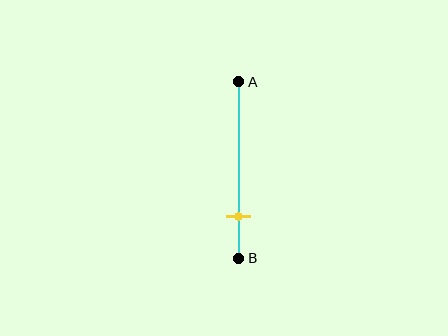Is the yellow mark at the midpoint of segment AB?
No, the mark is at about 75% from A, not at the 50% midpoint.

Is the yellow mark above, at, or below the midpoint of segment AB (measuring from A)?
The yellow mark is below the midpoint of segment AB.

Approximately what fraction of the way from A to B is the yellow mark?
The yellow mark is approximately 75% of the way from A to B.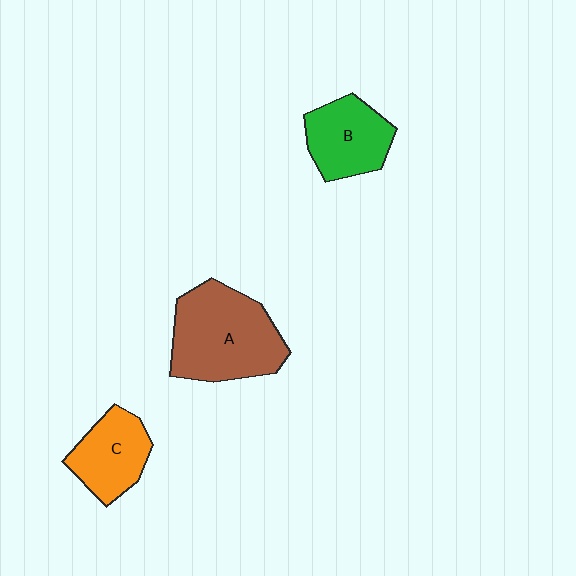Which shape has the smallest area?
Shape C (orange).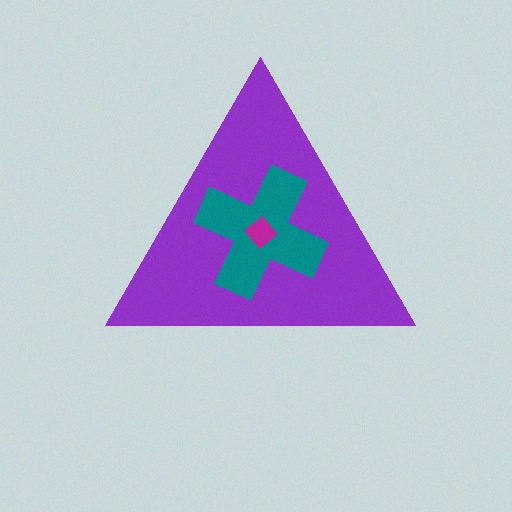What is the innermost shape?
The magenta diamond.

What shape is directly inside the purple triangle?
The teal cross.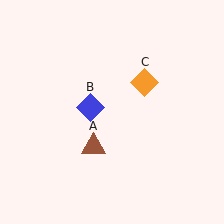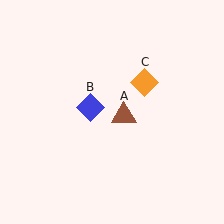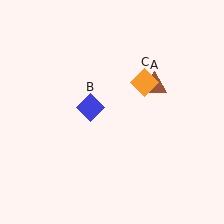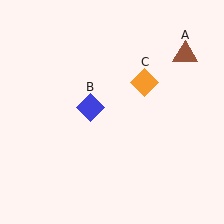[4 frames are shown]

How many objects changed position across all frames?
1 object changed position: brown triangle (object A).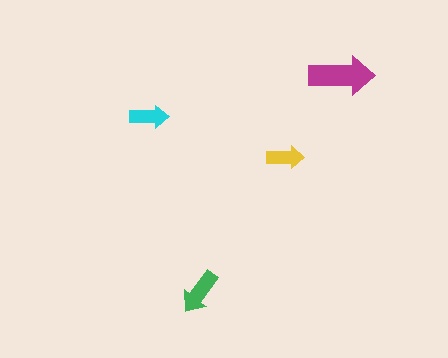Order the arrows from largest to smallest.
the magenta one, the green one, the cyan one, the yellow one.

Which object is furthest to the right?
The magenta arrow is rightmost.